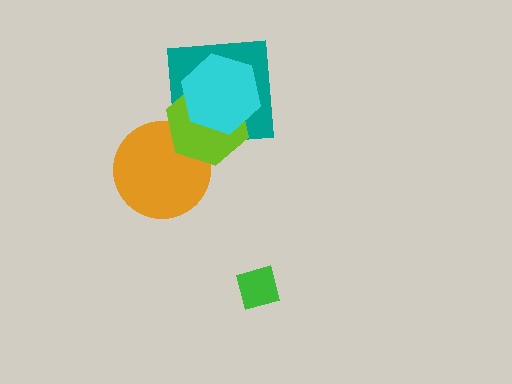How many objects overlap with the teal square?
2 objects overlap with the teal square.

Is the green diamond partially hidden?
No, no other shape covers it.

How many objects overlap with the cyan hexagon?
2 objects overlap with the cyan hexagon.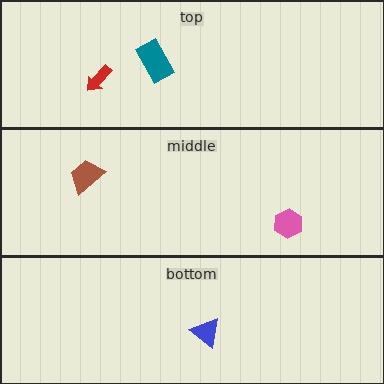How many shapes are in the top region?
2.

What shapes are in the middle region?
The brown trapezoid, the pink hexagon.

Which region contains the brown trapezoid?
The middle region.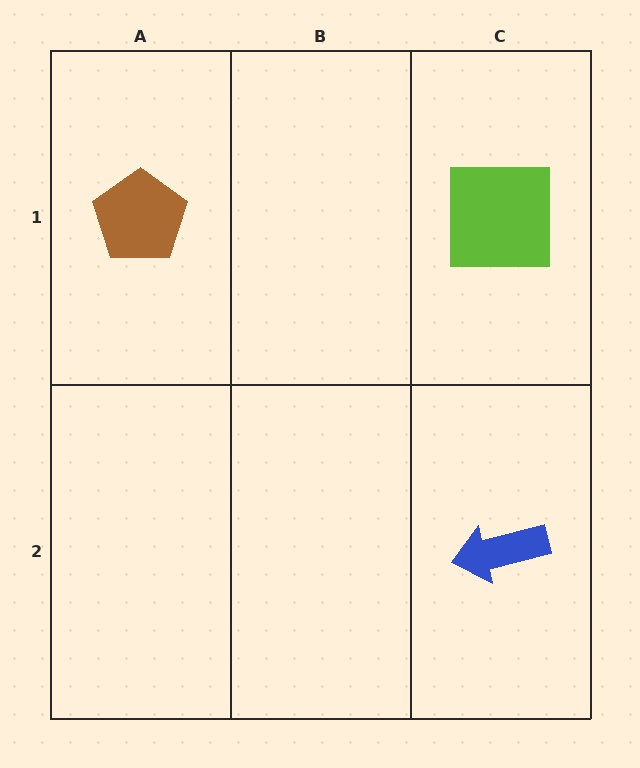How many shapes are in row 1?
2 shapes.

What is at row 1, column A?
A brown pentagon.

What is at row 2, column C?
A blue arrow.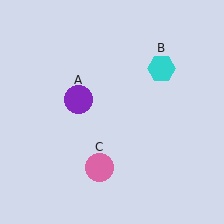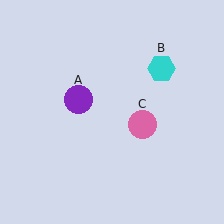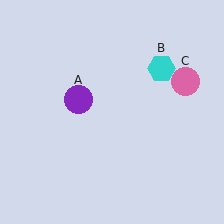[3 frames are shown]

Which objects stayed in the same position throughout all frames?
Purple circle (object A) and cyan hexagon (object B) remained stationary.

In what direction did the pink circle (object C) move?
The pink circle (object C) moved up and to the right.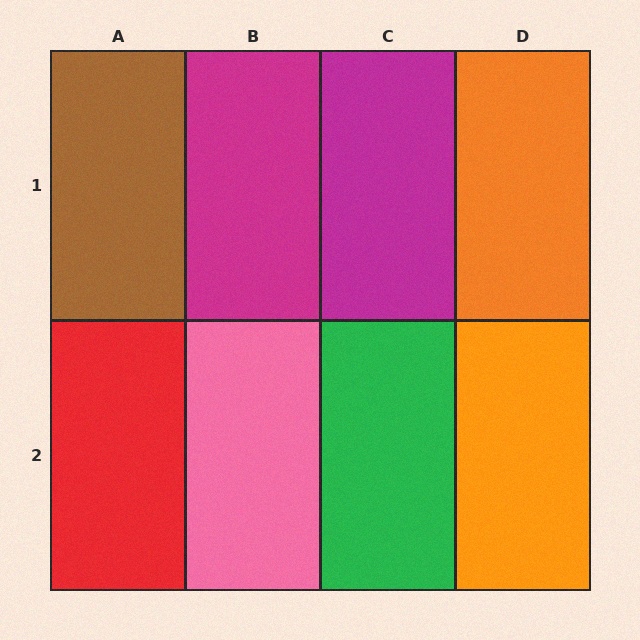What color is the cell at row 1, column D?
Orange.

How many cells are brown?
1 cell is brown.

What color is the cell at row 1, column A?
Brown.